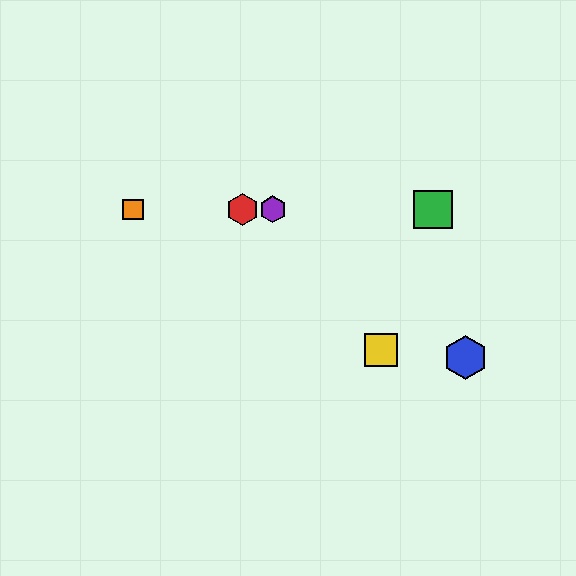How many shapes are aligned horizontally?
4 shapes (the red hexagon, the green square, the purple hexagon, the orange square) are aligned horizontally.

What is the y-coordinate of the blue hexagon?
The blue hexagon is at y≈357.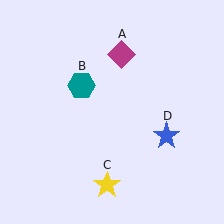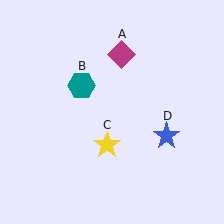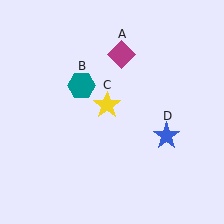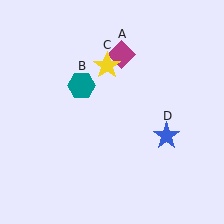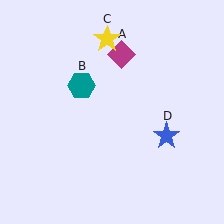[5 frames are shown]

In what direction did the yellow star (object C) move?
The yellow star (object C) moved up.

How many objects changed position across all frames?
1 object changed position: yellow star (object C).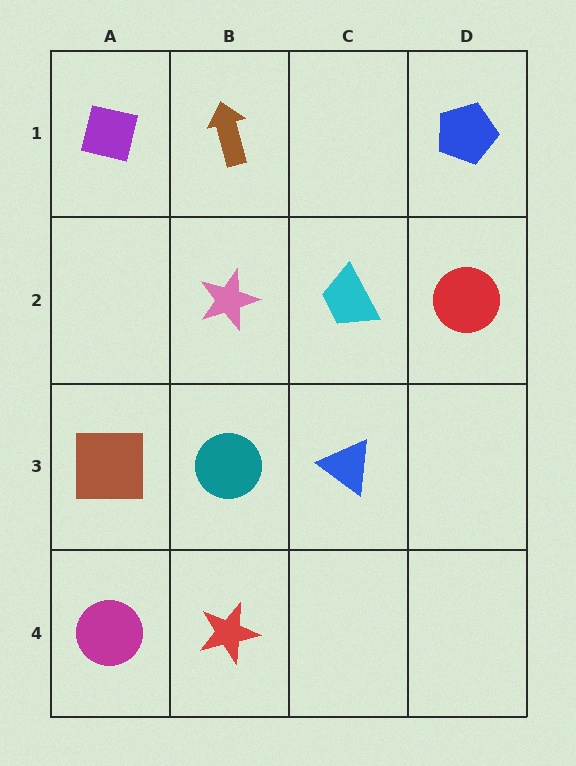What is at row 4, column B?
A red star.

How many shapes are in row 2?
3 shapes.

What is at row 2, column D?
A red circle.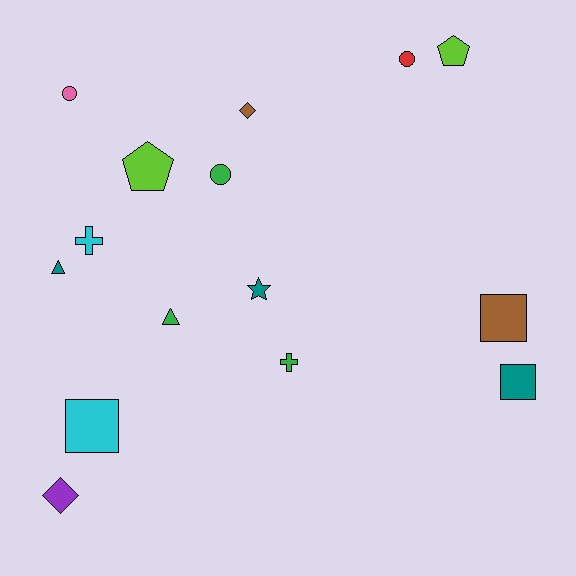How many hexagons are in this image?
There are no hexagons.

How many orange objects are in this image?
There are no orange objects.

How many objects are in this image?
There are 15 objects.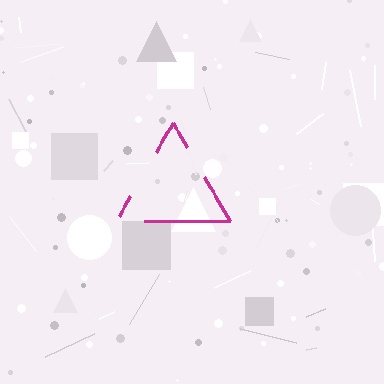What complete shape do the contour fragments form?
The contour fragments form a triangle.